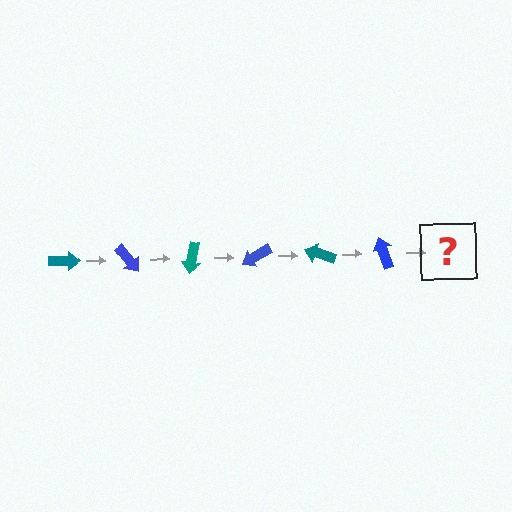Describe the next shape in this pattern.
It should be a teal arrow, rotated 300 degrees from the start.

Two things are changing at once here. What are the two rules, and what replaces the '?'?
The two rules are that it rotates 50 degrees each step and the color cycles through teal and blue. The '?' should be a teal arrow, rotated 300 degrees from the start.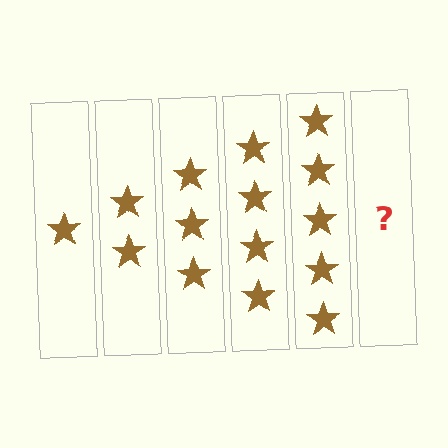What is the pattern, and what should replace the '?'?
The pattern is that each step adds one more star. The '?' should be 6 stars.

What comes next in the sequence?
The next element should be 6 stars.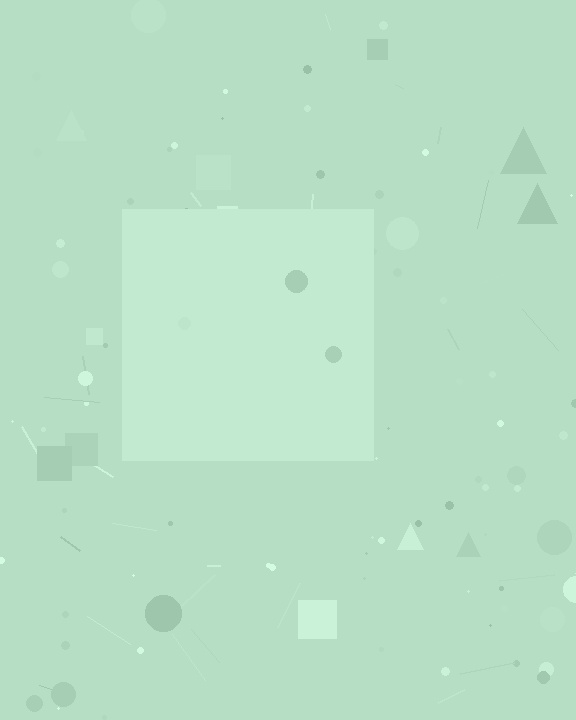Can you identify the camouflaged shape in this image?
The camouflaged shape is a square.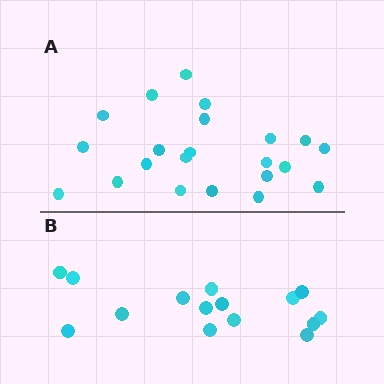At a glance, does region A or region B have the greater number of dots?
Region A (the top region) has more dots.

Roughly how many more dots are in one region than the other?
Region A has roughly 8 or so more dots than region B.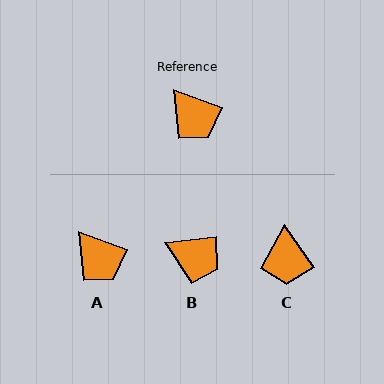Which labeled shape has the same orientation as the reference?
A.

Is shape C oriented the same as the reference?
No, it is off by about 34 degrees.